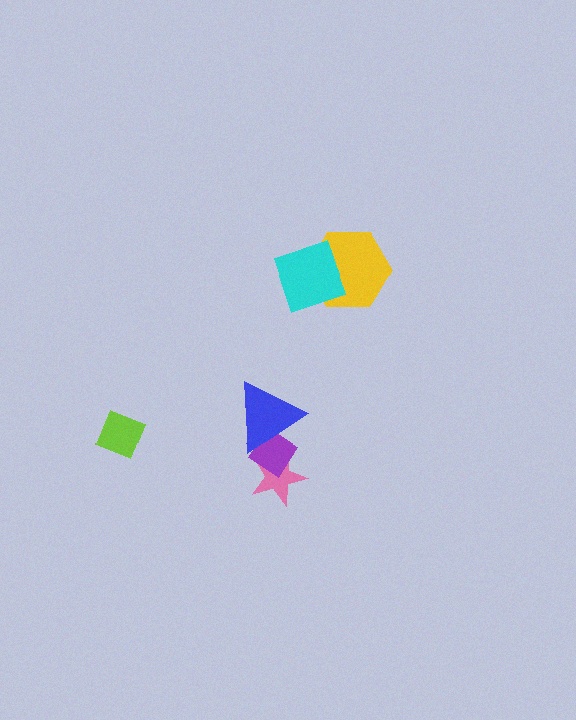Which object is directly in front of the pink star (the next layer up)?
The purple diamond is directly in front of the pink star.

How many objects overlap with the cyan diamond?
1 object overlaps with the cyan diamond.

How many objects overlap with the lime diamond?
0 objects overlap with the lime diamond.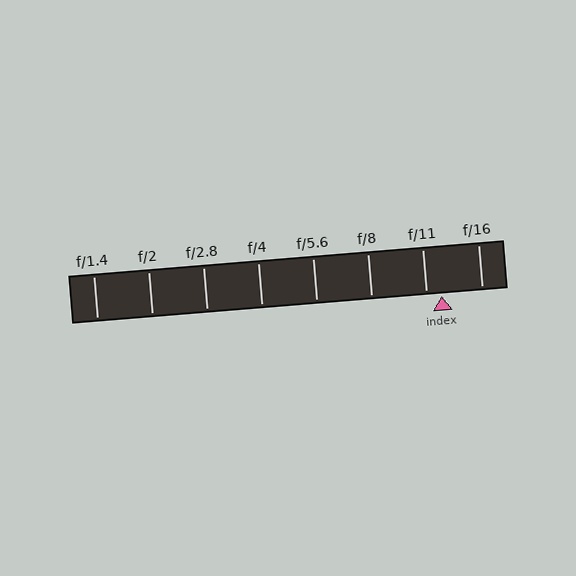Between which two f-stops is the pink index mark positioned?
The index mark is between f/11 and f/16.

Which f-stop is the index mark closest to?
The index mark is closest to f/11.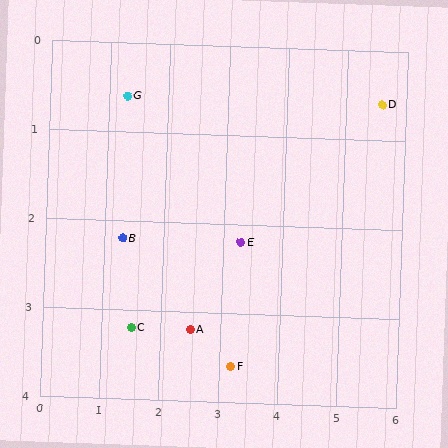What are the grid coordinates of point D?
Point D is at approximately (5.6, 0.6).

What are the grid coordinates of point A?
Point A is at approximately (2.5, 3.2).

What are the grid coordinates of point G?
Point G is at approximately (1.3, 0.6).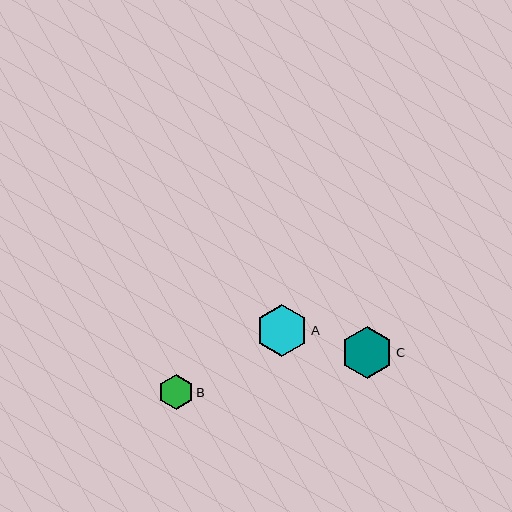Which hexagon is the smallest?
Hexagon B is the smallest with a size of approximately 35 pixels.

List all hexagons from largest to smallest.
From largest to smallest: A, C, B.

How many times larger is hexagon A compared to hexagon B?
Hexagon A is approximately 1.5 times the size of hexagon B.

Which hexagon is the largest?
Hexagon A is the largest with a size of approximately 53 pixels.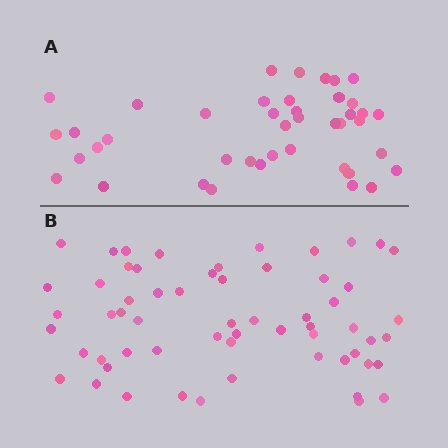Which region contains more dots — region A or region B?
Region B (the bottom region) has more dots.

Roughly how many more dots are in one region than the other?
Region B has approximately 20 more dots than region A.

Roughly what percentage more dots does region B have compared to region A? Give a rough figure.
About 45% more.